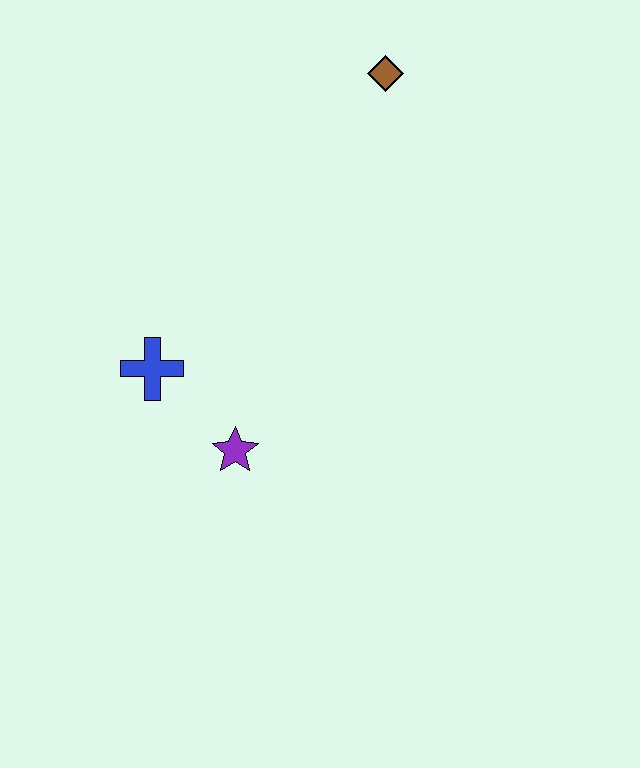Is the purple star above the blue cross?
No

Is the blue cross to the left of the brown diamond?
Yes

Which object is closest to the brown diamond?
The blue cross is closest to the brown diamond.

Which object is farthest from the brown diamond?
The purple star is farthest from the brown diamond.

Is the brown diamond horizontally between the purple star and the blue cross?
No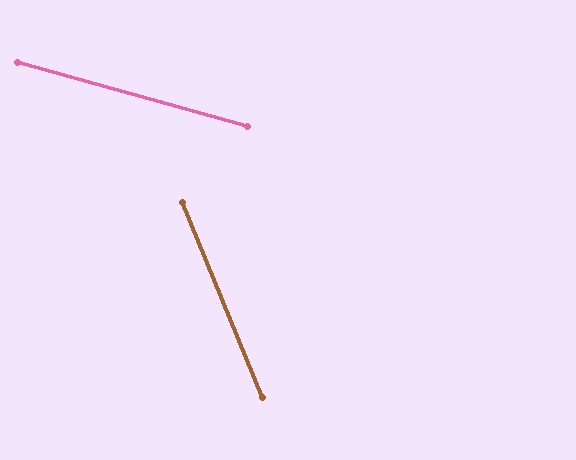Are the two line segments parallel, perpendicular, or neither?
Neither parallel nor perpendicular — they differ by about 52°.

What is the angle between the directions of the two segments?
Approximately 52 degrees.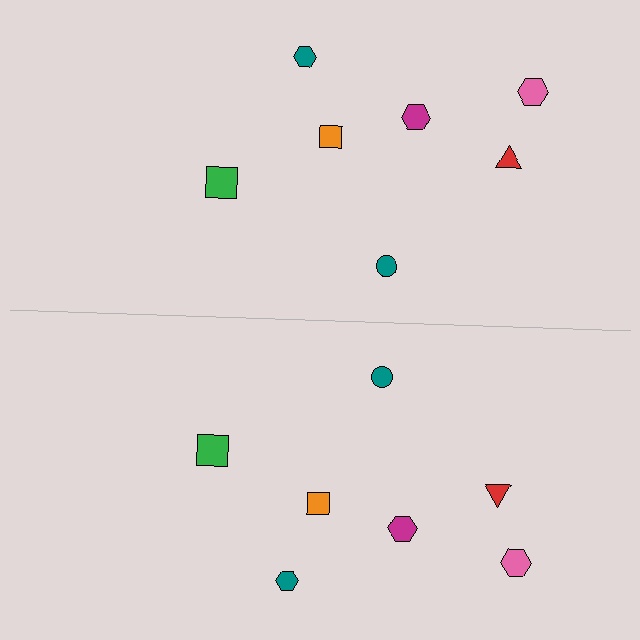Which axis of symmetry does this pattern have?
The pattern has a horizontal axis of symmetry running through the center of the image.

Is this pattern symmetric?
Yes, this pattern has bilateral (reflection) symmetry.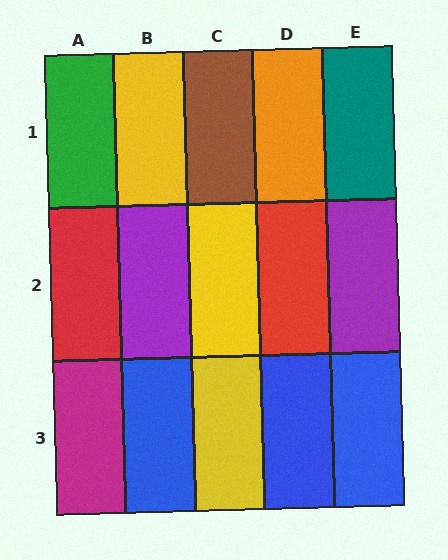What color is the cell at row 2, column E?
Purple.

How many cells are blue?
3 cells are blue.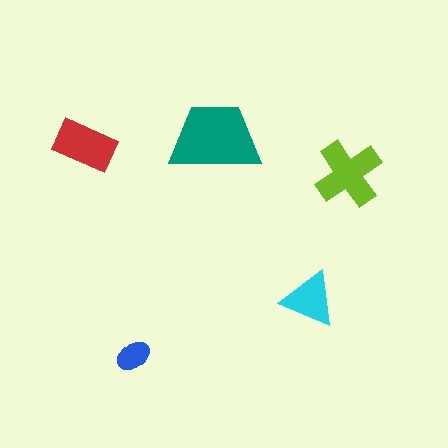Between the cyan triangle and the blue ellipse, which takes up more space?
The cyan triangle.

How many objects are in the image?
There are 5 objects in the image.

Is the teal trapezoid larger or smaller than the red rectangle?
Larger.